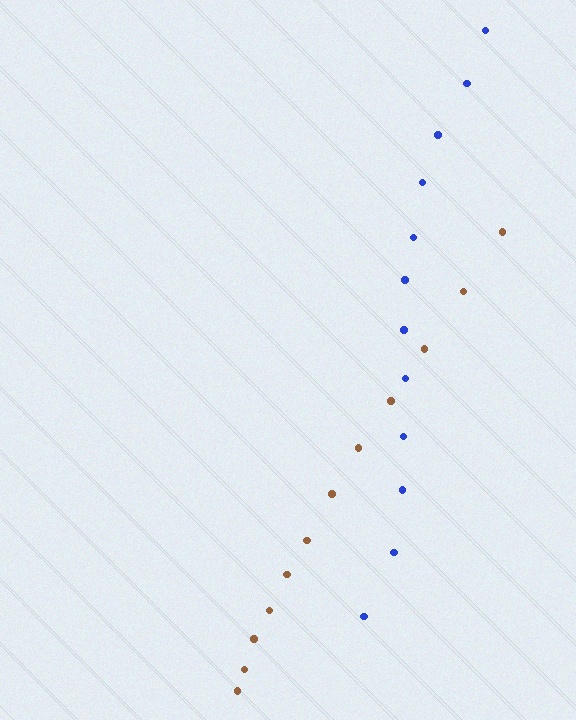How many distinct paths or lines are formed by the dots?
There are 2 distinct paths.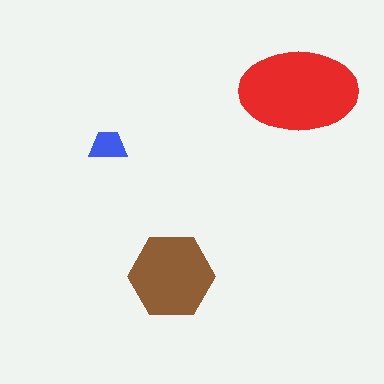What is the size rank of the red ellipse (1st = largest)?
1st.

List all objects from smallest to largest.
The blue trapezoid, the brown hexagon, the red ellipse.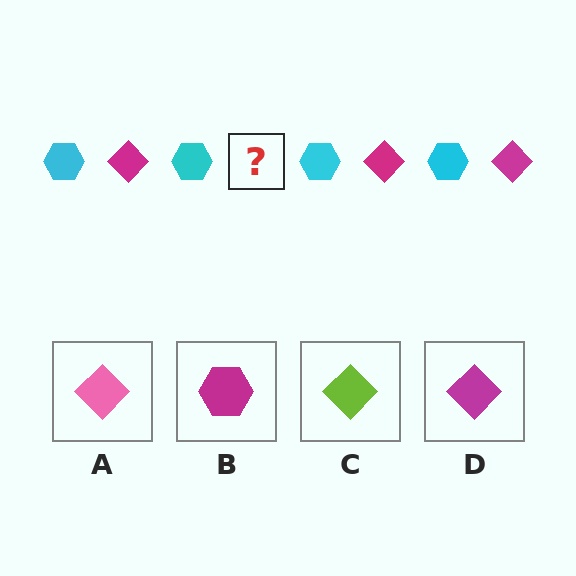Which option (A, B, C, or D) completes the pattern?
D.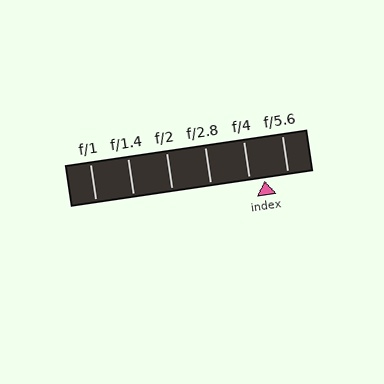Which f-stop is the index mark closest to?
The index mark is closest to f/4.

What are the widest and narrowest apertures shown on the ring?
The widest aperture shown is f/1 and the narrowest is f/5.6.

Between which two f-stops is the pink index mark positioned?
The index mark is between f/4 and f/5.6.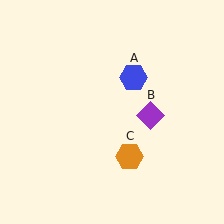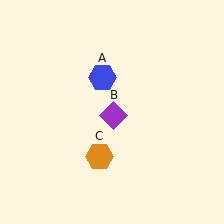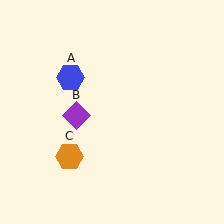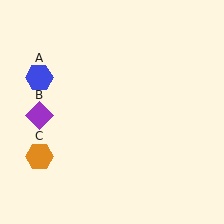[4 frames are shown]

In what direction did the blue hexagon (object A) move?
The blue hexagon (object A) moved left.